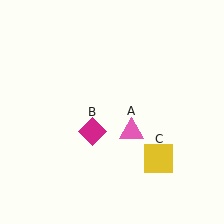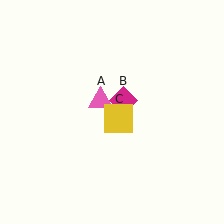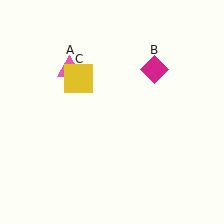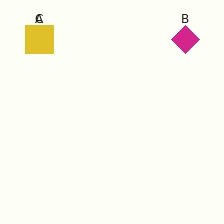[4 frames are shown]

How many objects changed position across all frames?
3 objects changed position: pink triangle (object A), magenta diamond (object B), yellow square (object C).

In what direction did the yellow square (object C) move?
The yellow square (object C) moved up and to the left.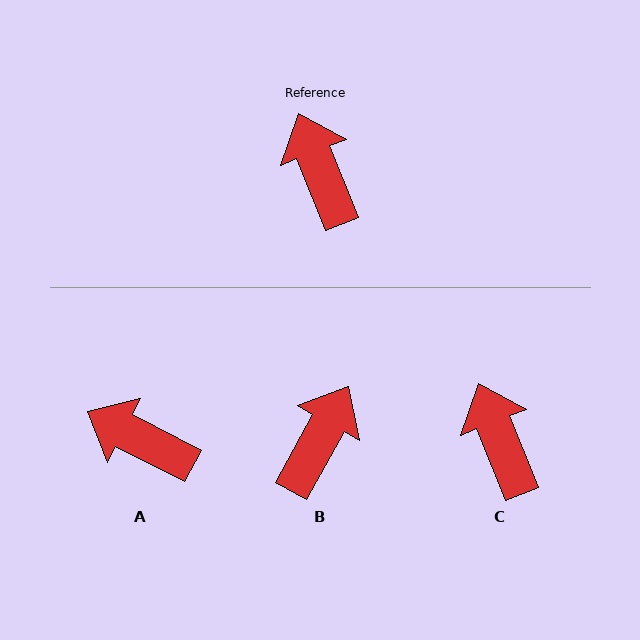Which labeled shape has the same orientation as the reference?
C.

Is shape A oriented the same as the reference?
No, it is off by about 41 degrees.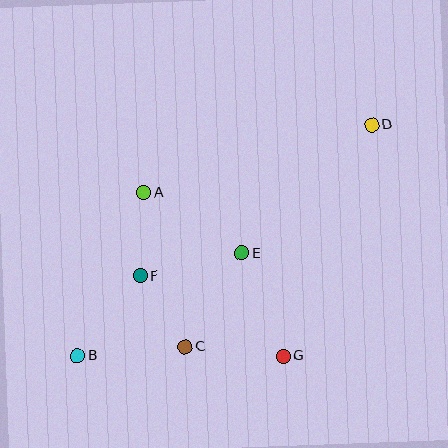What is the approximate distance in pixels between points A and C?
The distance between A and C is approximately 160 pixels.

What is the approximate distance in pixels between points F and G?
The distance between F and G is approximately 164 pixels.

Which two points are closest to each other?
Points A and F are closest to each other.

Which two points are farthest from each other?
Points B and D are farthest from each other.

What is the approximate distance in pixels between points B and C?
The distance between B and C is approximately 108 pixels.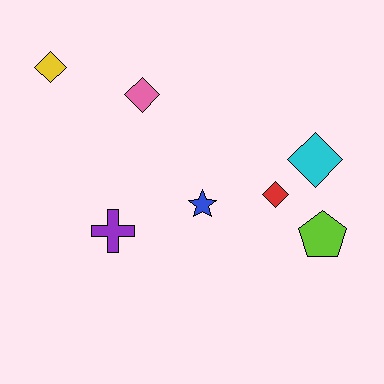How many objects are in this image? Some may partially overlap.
There are 7 objects.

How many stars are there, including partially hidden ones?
There is 1 star.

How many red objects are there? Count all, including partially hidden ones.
There is 1 red object.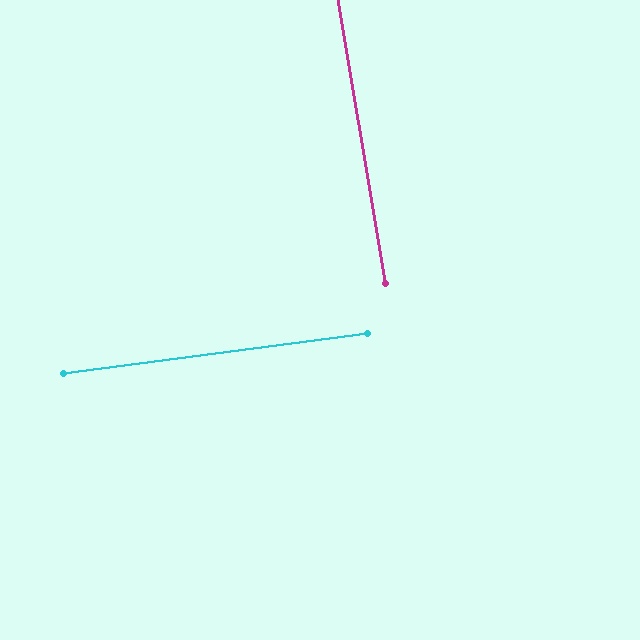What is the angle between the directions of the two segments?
Approximately 88 degrees.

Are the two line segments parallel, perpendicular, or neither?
Perpendicular — they meet at approximately 88°.